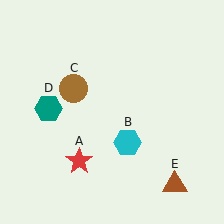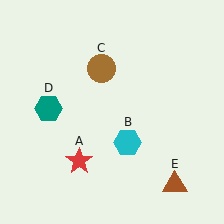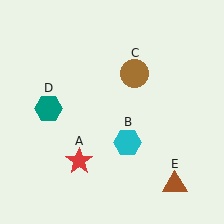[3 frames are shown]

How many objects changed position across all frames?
1 object changed position: brown circle (object C).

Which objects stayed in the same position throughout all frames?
Red star (object A) and cyan hexagon (object B) and teal hexagon (object D) and brown triangle (object E) remained stationary.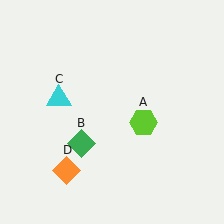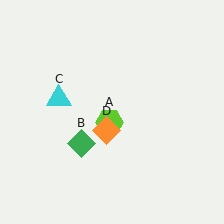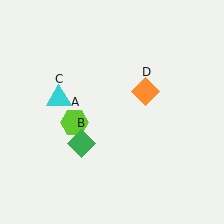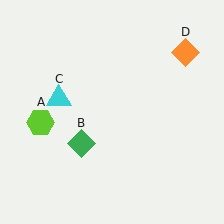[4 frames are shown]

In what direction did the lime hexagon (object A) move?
The lime hexagon (object A) moved left.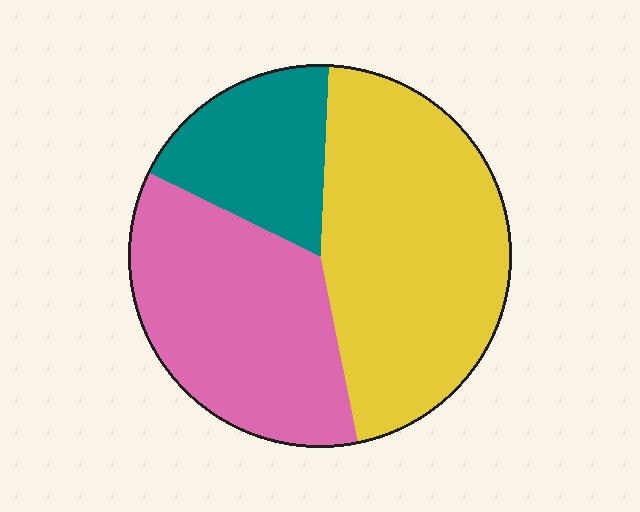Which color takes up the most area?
Yellow, at roughly 45%.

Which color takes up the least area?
Teal, at roughly 20%.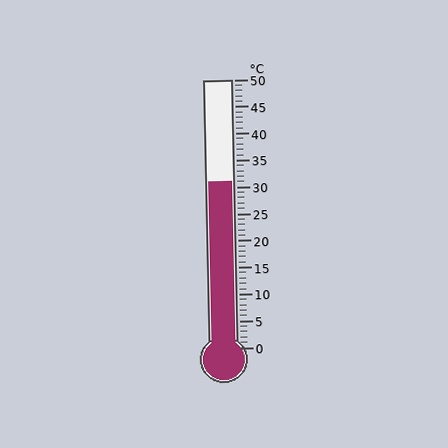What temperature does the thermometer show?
The thermometer shows approximately 31°C.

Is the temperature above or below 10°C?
The temperature is above 10°C.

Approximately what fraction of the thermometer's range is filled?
The thermometer is filled to approximately 60% of its range.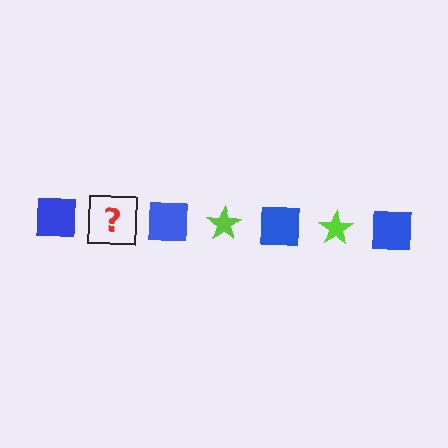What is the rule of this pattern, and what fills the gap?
The rule is that the pattern alternates between blue square and lime star. The gap should be filled with a lime star.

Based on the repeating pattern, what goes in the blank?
The blank should be a lime star.